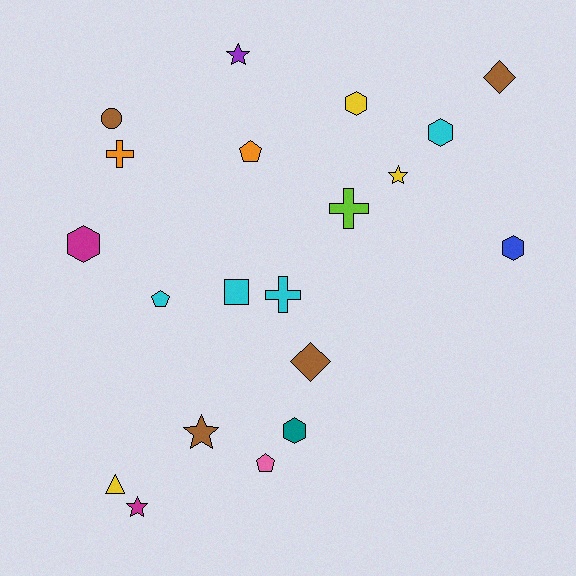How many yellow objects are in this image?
There are 3 yellow objects.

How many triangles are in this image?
There is 1 triangle.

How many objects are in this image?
There are 20 objects.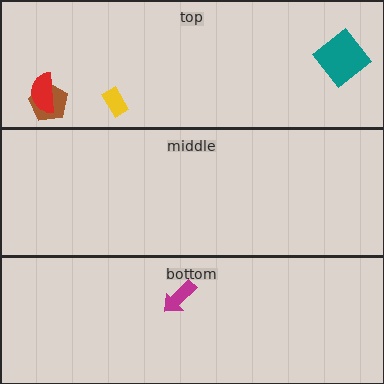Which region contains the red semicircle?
The top region.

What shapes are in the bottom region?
The magenta arrow.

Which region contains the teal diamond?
The top region.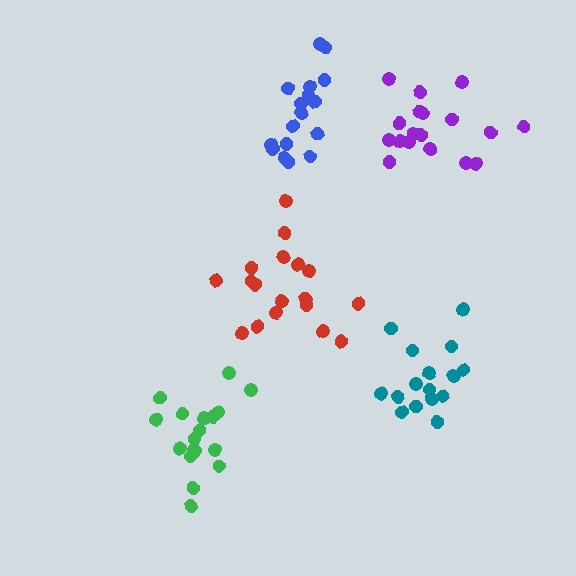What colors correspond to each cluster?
The clusters are colored: red, blue, teal, purple, green.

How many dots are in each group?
Group 1: 18 dots, Group 2: 17 dots, Group 3: 16 dots, Group 4: 18 dots, Group 5: 18 dots (87 total).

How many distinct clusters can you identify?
There are 5 distinct clusters.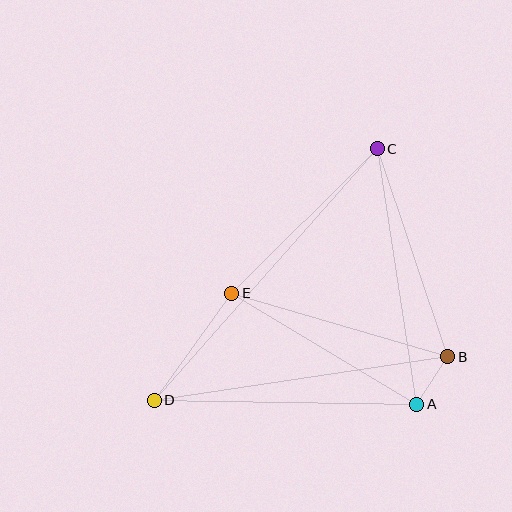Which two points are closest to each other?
Points A and B are closest to each other.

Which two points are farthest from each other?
Points C and D are farthest from each other.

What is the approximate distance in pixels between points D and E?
The distance between D and E is approximately 132 pixels.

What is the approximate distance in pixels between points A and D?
The distance between A and D is approximately 262 pixels.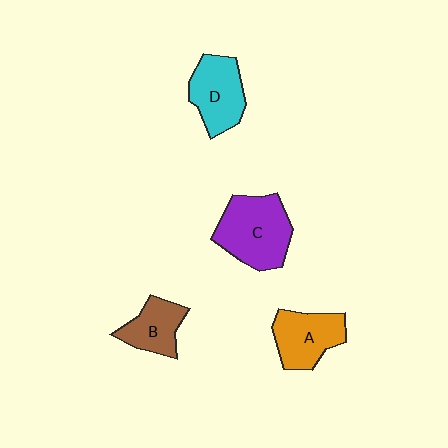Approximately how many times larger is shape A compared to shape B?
Approximately 1.3 times.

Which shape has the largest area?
Shape C (purple).